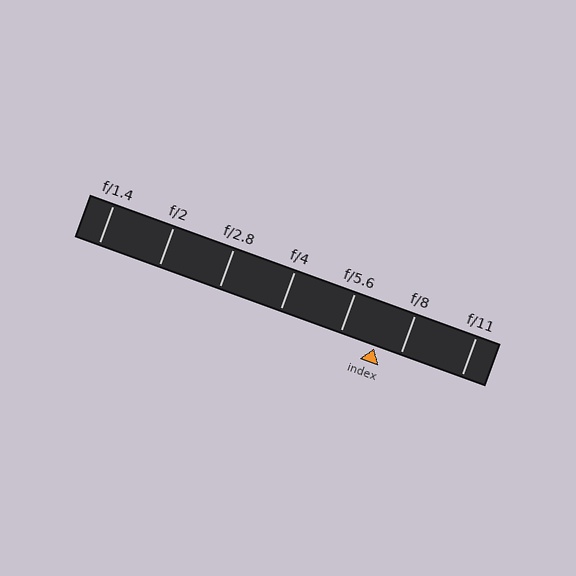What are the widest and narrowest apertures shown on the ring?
The widest aperture shown is f/1.4 and the narrowest is f/11.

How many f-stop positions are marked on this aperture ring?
There are 7 f-stop positions marked.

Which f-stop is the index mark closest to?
The index mark is closest to f/8.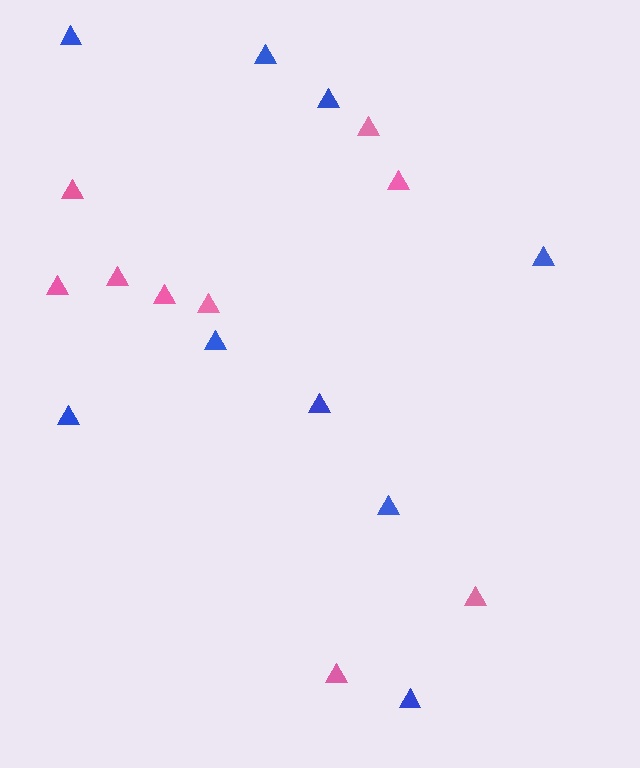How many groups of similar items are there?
There are 2 groups: one group of blue triangles (9) and one group of pink triangles (9).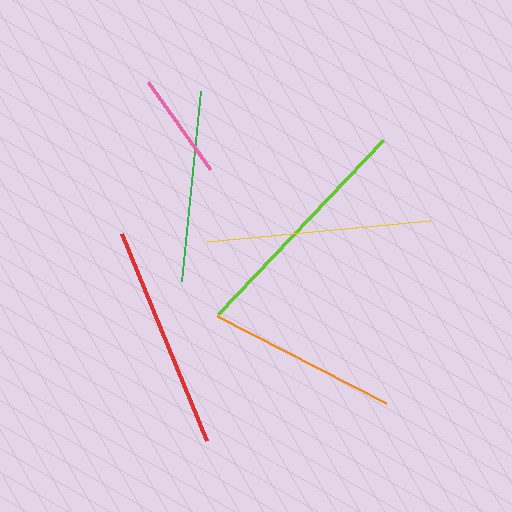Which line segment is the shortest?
The pink line is the shortest at approximately 108 pixels.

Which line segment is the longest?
The lime line is the longest at approximately 240 pixels.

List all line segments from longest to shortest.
From longest to shortest: lime, yellow, red, green, orange, pink.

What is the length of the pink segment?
The pink segment is approximately 108 pixels long.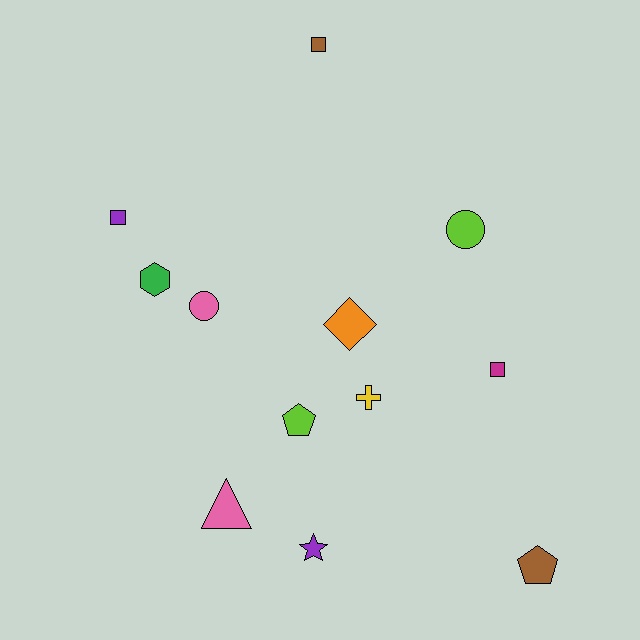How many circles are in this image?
There are 2 circles.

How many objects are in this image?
There are 12 objects.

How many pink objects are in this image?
There are 2 pink objects.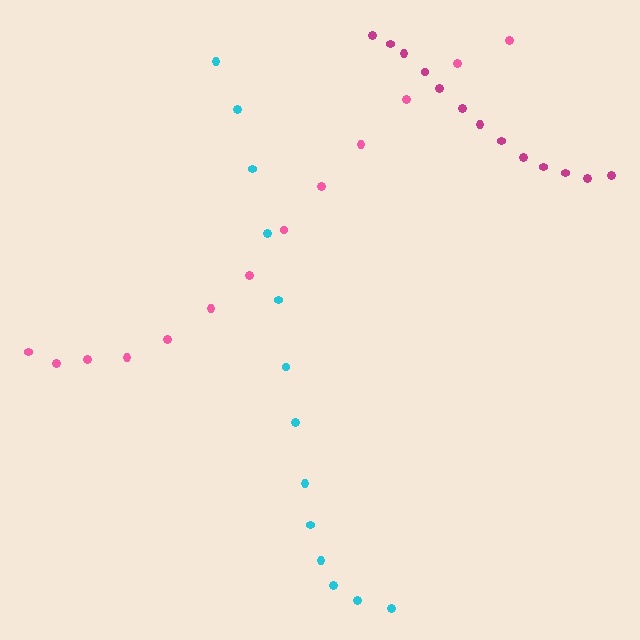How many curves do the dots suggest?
There are 3 distinct paths.